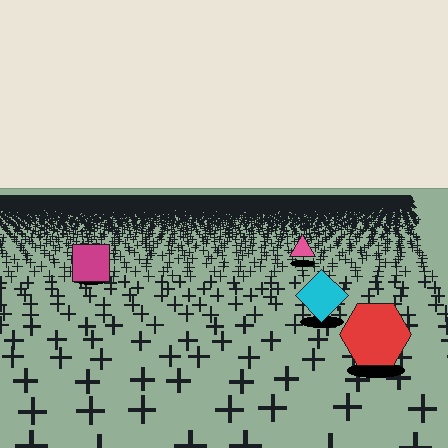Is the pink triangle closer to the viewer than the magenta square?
No. The magenta square is closer — you can tell from the texture gradient: the ground texture is coarser near it.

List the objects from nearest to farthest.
From nearest to farthest: the red hexagon, the cyan diamond, the magenta square, the pink triangle.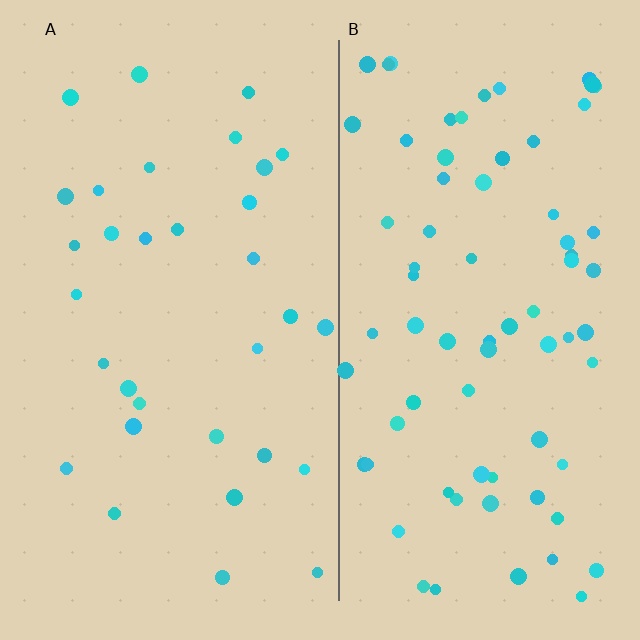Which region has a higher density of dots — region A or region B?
B (the right).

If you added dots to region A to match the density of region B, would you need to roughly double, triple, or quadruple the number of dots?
Approximately double.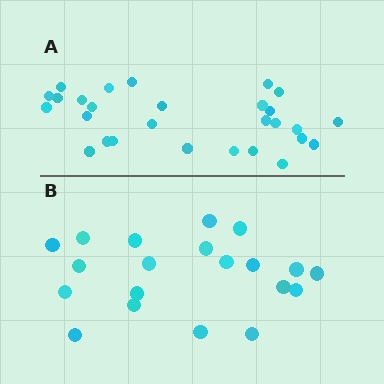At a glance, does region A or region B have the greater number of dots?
Region A (the top region) has more dots.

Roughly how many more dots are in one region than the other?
Region A has roughly 8 or so more dots than region B.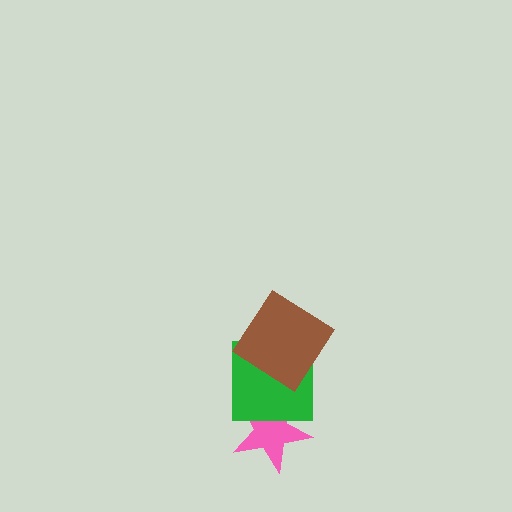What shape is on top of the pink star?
The green square is on top of the pink star.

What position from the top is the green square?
The green square is 2nd from the top.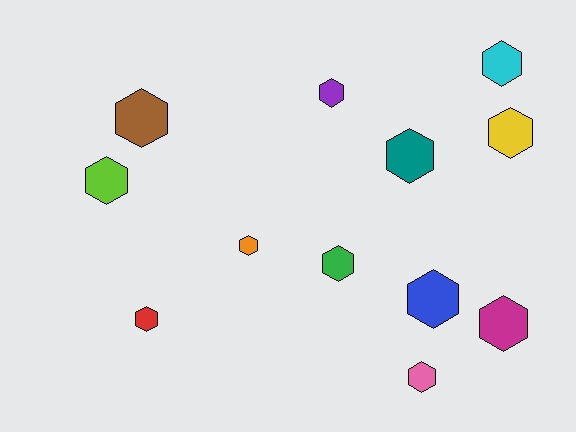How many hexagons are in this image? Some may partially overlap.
There are 12 hexagons.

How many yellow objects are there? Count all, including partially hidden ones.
There is 1 yellow object.